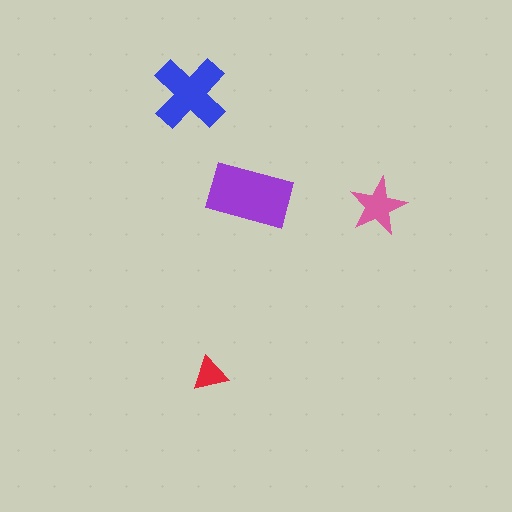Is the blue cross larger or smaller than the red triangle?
Larger.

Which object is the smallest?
The red triangle.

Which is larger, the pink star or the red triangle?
The pink star.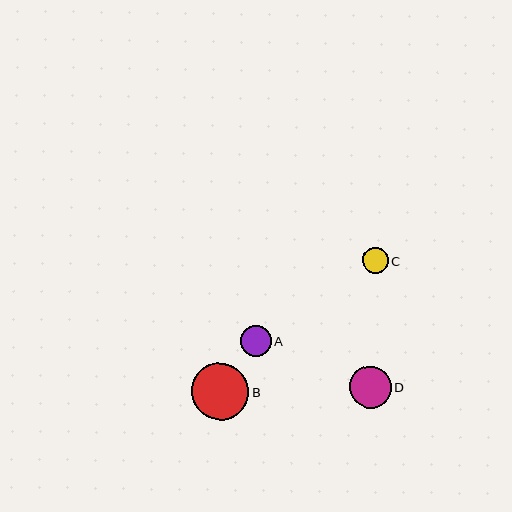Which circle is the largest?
Circle B is the largest with a size of approximately 57 pixels.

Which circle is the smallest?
Circle C is the smallest with a size of approximately 26 pixels.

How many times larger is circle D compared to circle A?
Circle D is approximately 1.4 times the size of circle A.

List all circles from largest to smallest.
From largest to smallest: B, D, A, C.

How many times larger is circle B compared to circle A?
Circle B is approximately 1.9 times the size of circle A.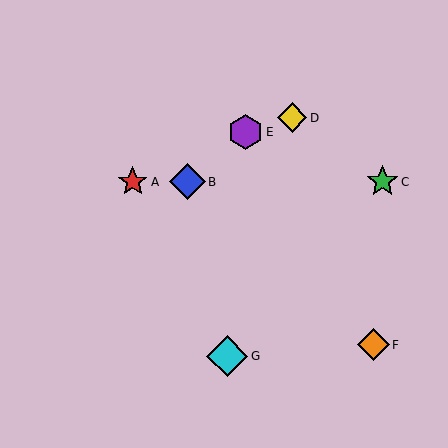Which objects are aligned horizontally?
Objects A, B, C are aligned horizontally.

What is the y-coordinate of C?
Object C is at y≈182.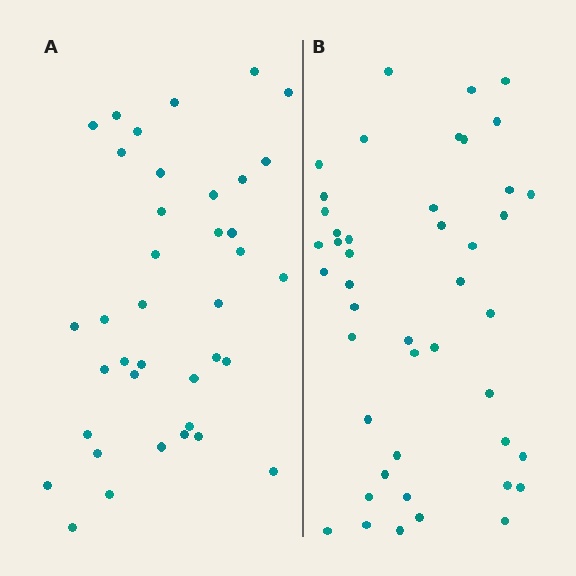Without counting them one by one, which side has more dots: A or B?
Region B (the right region) has more dots.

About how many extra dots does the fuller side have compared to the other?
Region B has roughly 8 or so more dots than region A.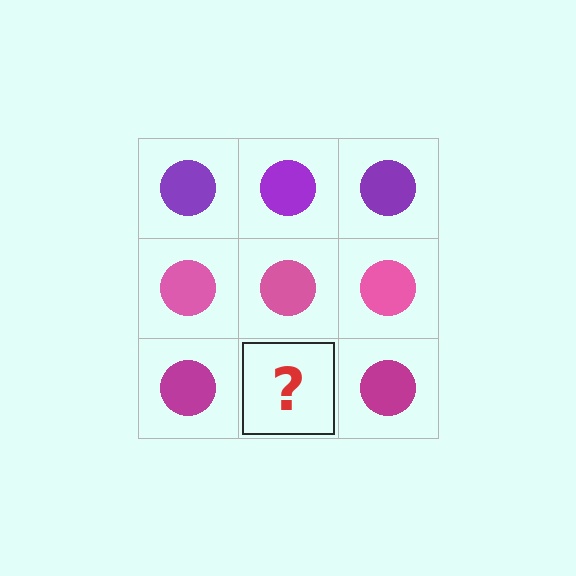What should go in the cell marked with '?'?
The missing cell should contain a magenta circle.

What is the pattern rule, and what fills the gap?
The rule is that each row has a consistent color. The gap should be filled with a magenta circle.